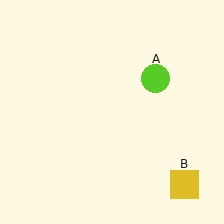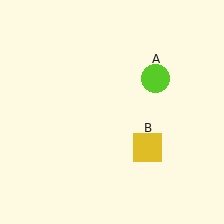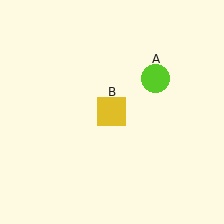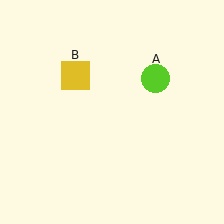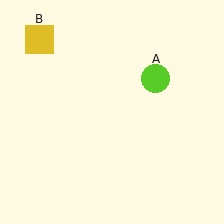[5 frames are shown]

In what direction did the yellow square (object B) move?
The yellow square (object B) moved up and to the left.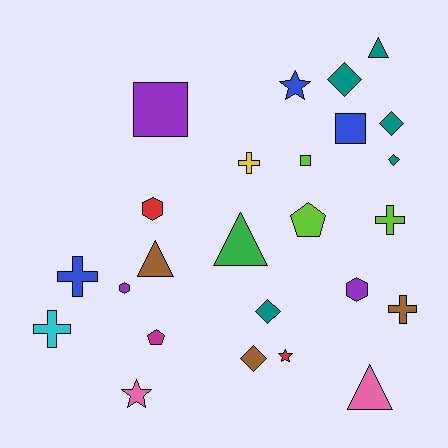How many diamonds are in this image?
There are 5 diamonds.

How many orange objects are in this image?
There are no orange objects.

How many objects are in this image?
There are 25 objects.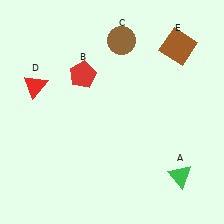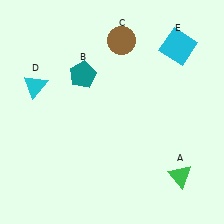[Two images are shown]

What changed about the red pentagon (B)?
In Image 1, B is red. In Image 2, it changed to teal.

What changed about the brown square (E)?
In Image 1, E is brown. In Image 2, it changed to cyan.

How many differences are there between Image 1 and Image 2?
There are 3 differences between the two images.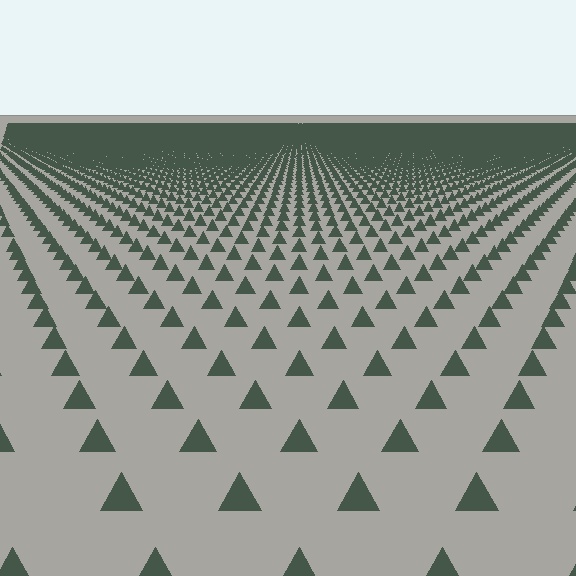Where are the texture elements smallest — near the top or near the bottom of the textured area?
Near the top.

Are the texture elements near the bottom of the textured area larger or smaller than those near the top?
Larger. Near the bottom, elements are closer to the viewer and appear at a bigger on-screen size.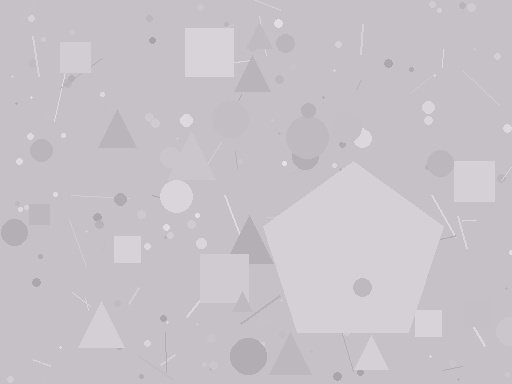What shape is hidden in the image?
A pentagon is hidden in the image.